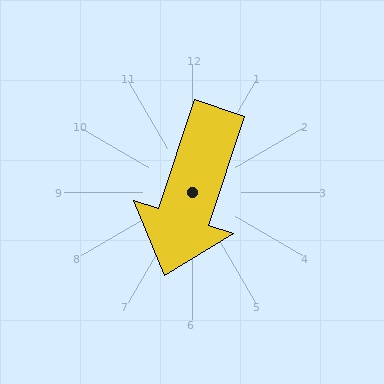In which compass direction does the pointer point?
South.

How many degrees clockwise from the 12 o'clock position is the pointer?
Approximately 198 degrees.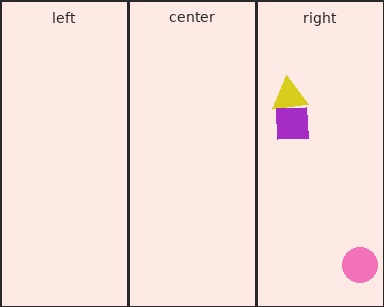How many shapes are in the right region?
3.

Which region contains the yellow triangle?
The right region.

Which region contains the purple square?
The right region.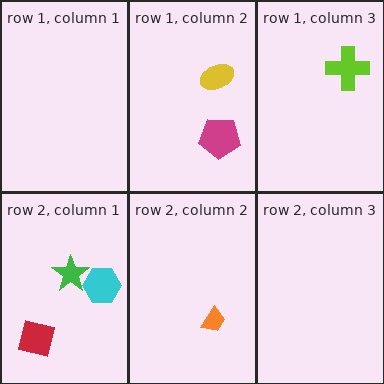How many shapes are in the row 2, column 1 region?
3.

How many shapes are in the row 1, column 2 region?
2.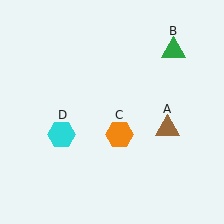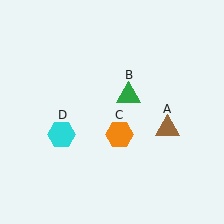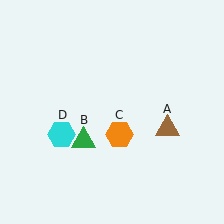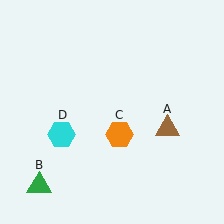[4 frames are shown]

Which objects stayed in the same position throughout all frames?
Brown triangle (object A) and orange hexagon (object C) and cyan hexagon (object D) remained stationary.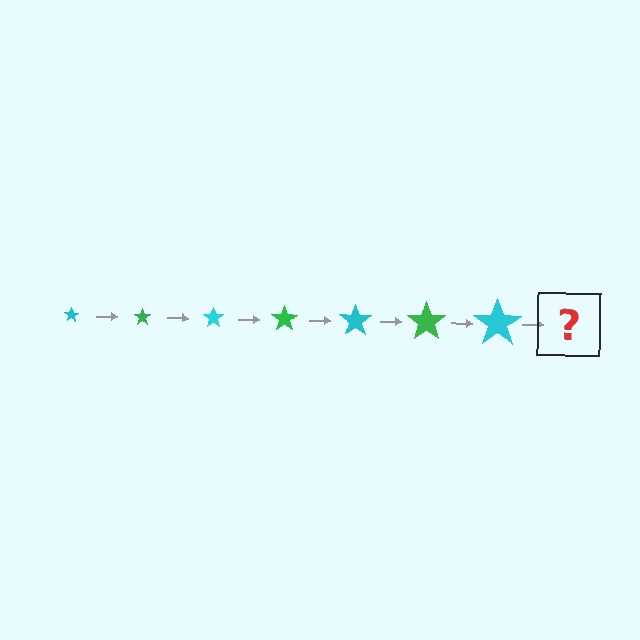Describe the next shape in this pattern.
It should be a green star, larger than the previous one.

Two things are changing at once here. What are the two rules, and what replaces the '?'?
The two rules are that the star grows larger each step and the color cycles through cyan and green. The '?' should be a green star, larger than the previous one.